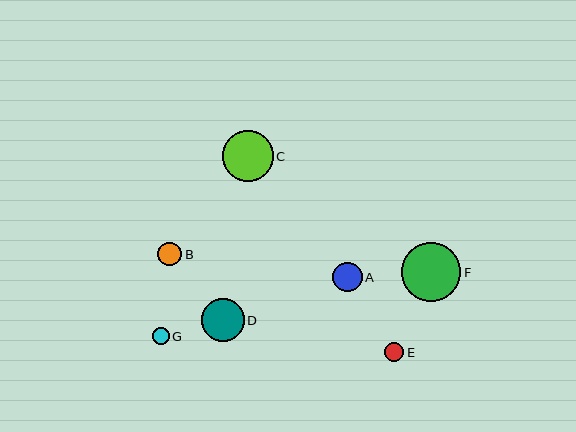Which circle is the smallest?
Circle G is the smallest with a size of approximately 17 pixels.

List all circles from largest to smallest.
From largest to smallest: F, C, D, A, B, E, G.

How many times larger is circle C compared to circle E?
Circle C is approximately 2.6 times the size of circle E.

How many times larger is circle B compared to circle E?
Circle B is approximately 1.2 times the size of circle E.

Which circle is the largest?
Circle F is the largest with a size of approximately 59 pixels.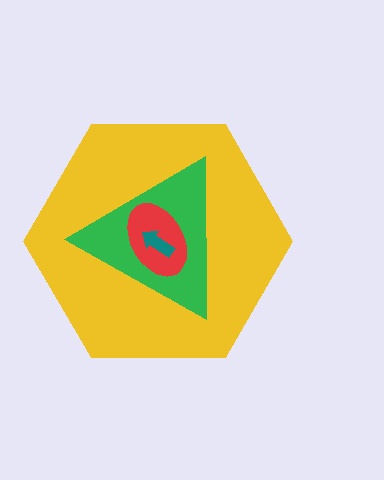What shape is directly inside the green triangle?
The red ellipse.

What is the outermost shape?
The yellow hexagon.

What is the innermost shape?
The teal arrow.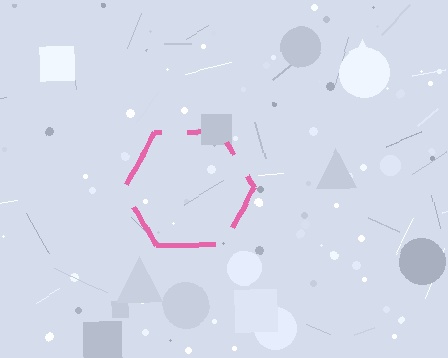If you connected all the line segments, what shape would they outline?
They would outline a hexagon.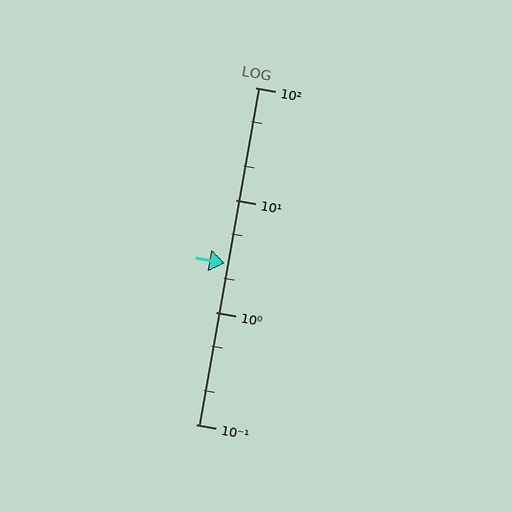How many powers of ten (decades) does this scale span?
The scale spans 3 decades, from 0.1 to 100.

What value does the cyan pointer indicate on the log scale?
The pointer indicates approximately 2.7.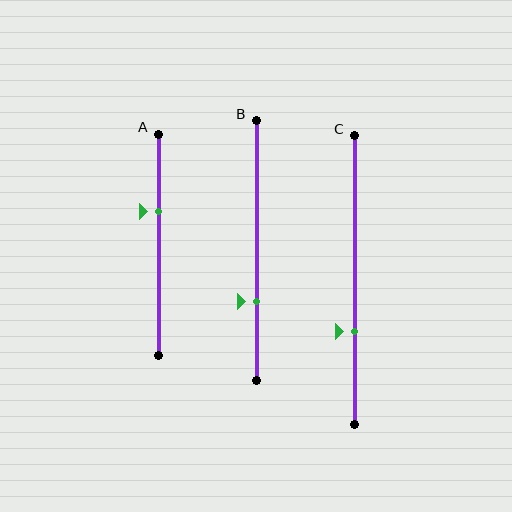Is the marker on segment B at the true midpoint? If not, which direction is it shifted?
No, the marker on segment B is shifted downward by about 20% of the segment length.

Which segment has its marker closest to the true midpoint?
Segment A has its marker closest to the true midpoint.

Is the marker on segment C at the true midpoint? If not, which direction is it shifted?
No, the marker on segment C is shifted downward by about 18% of the segment length.